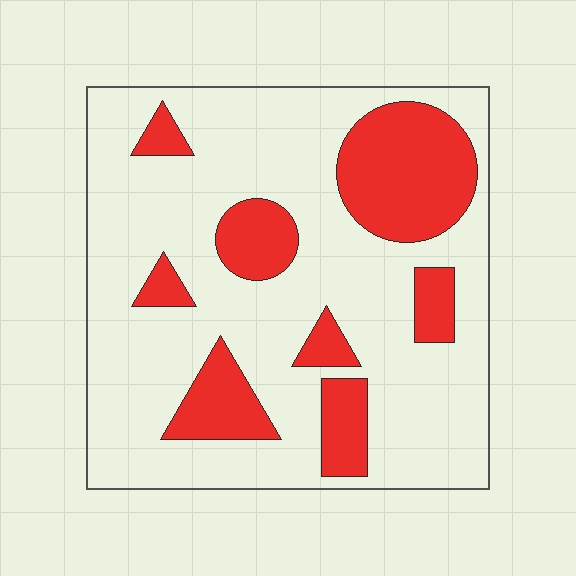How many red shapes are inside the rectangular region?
8.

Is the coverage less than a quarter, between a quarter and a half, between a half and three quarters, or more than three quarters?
Between a quarter and a half.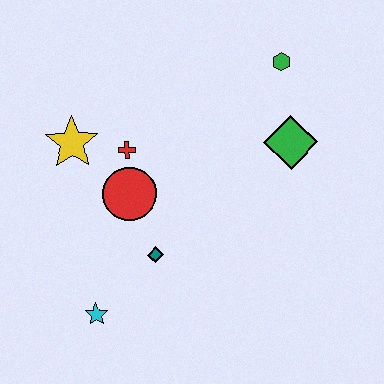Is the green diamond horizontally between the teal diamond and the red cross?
No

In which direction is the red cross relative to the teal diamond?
The red cross is above the teal diamond.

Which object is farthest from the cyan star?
The green hexagon is farthest from the cyan star.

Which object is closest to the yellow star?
The red cross is closest to the yellow star.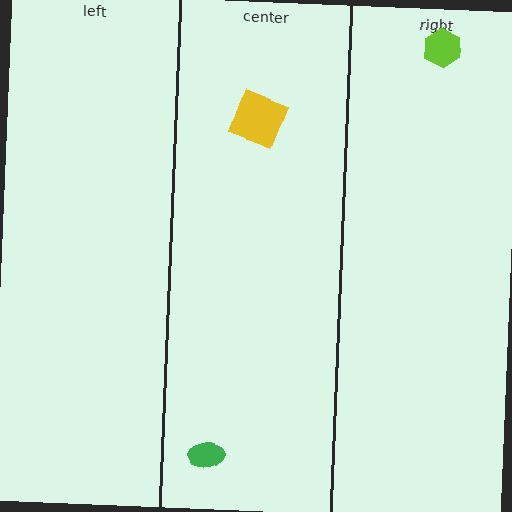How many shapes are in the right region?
1.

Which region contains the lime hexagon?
The right region.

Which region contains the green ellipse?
The center region.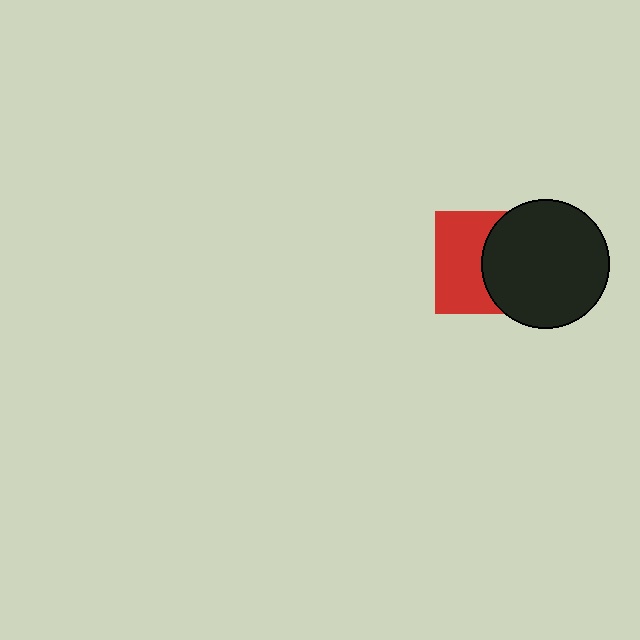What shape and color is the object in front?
The object in front is a black circle.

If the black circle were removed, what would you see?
You would see the complete red square.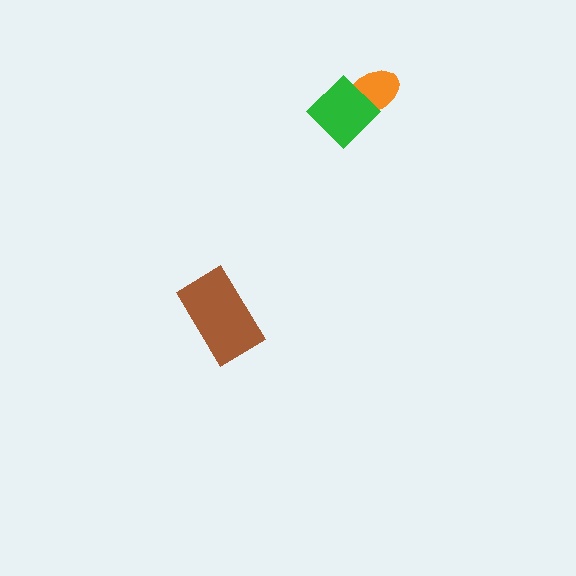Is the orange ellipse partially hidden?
Yes, it is partially covered by another shape.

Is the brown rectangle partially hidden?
No, no other shape covers it.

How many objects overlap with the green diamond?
1 object overlaps with the green diamond.